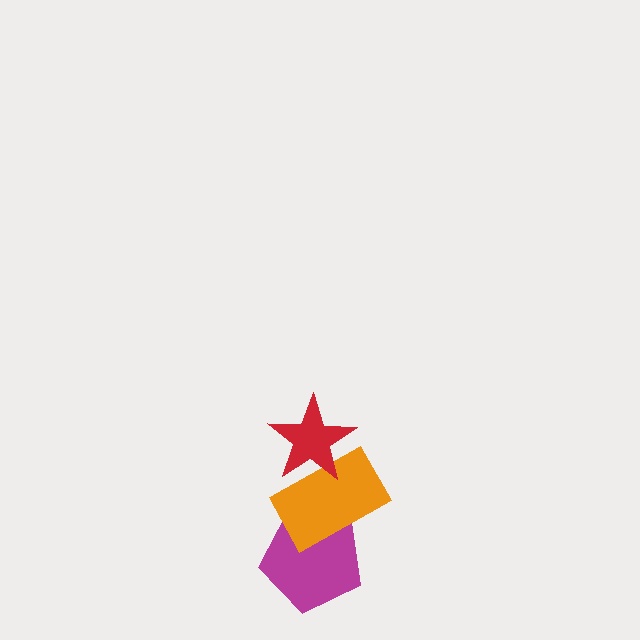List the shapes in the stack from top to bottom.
From top to bottom: the red star, the orange rectangle, the magenta pentagon.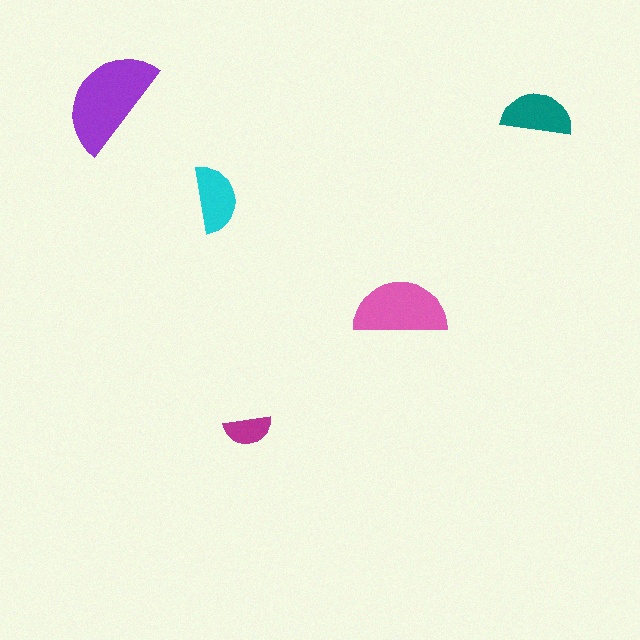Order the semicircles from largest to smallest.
the purple one, the pink one, the teal one, the cyan one, the magenta one.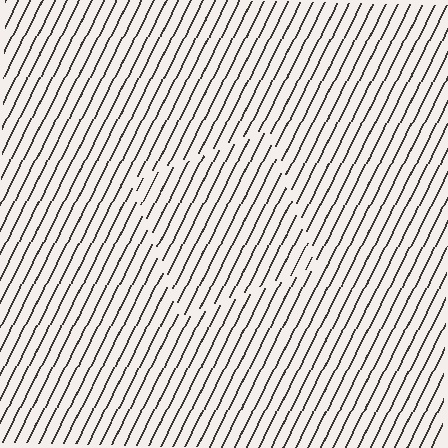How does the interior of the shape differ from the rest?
The interior of the shape contains the same grating, shifted by half a period — the contour is defined by the phase discontinuity where line-ends from the inner and outer gratings abut.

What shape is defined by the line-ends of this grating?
An illusory square. The interior of the shape contains the same grating, shifted by half a period — the contour is defined by the phase discontinuity where line-ends from the inner and outer gratings abut.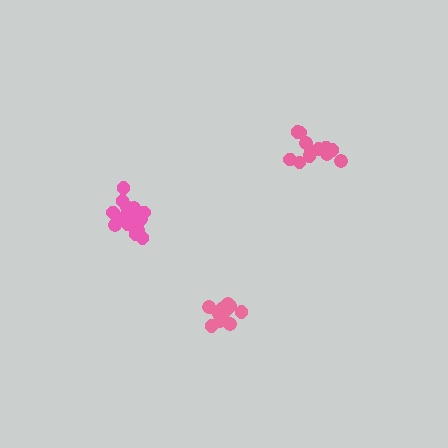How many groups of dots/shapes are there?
There are 3 groups.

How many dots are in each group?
Group 1: 13 dots, Group 2: 12 dots, Group 3: 18 dots (43 total).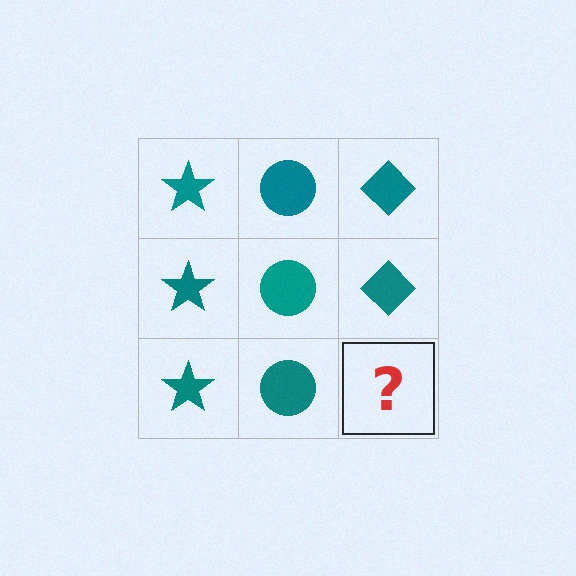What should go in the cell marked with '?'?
The missing cell should contain a teal diamond.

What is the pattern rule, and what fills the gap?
The rule is that each column has a consistent shape. The gap should be filled with a teal diamond.